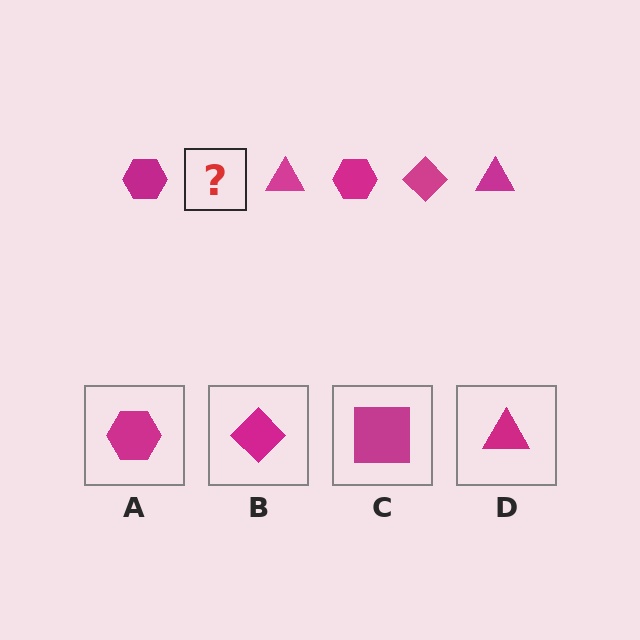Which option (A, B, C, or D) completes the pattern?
B.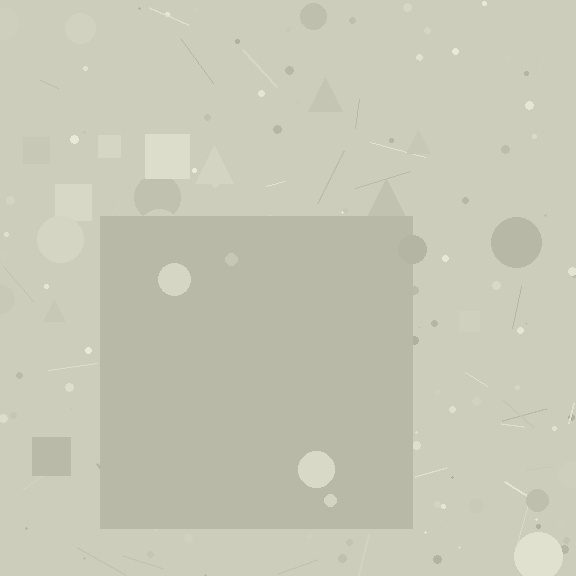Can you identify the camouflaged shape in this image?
The camouflaged shape is a square.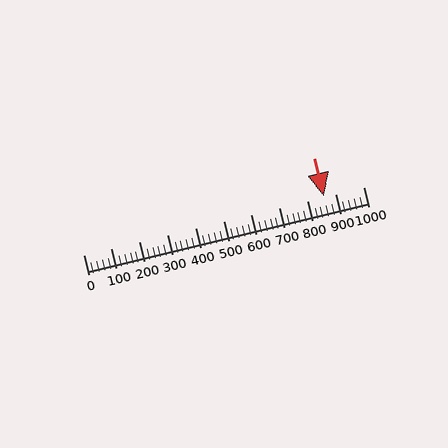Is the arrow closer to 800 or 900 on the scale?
The arrow is closer to 900.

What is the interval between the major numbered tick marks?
The major tick marks are spaced 100 units apart.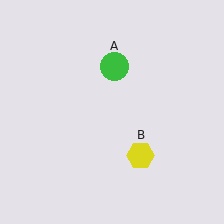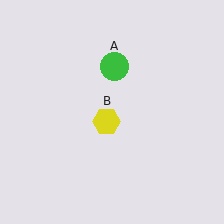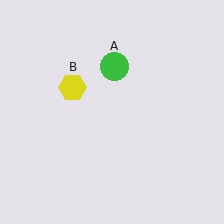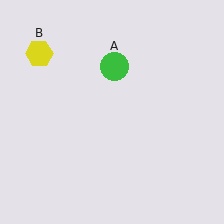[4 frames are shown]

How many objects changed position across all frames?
1 object changed position: yellow hexagon (object B).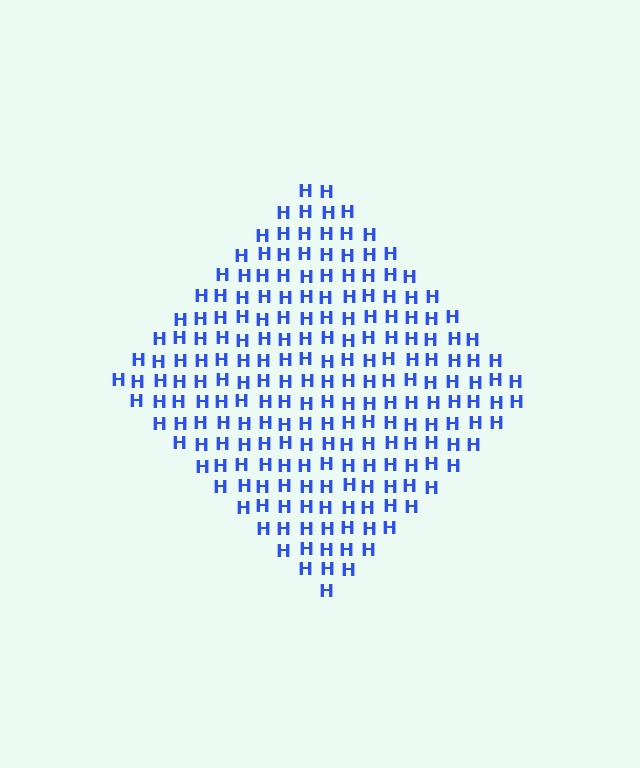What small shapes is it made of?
It is made of small letter H's.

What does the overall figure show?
The overall figure shows a diamond.